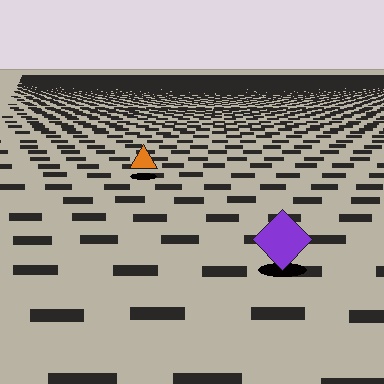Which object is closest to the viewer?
The purple diamond is closest. The texture marks near it are larger and more spread out.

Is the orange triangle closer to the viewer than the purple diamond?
No. The purple diamond is closer — you can tell from the texture gradient: the ground texture is coarser near it.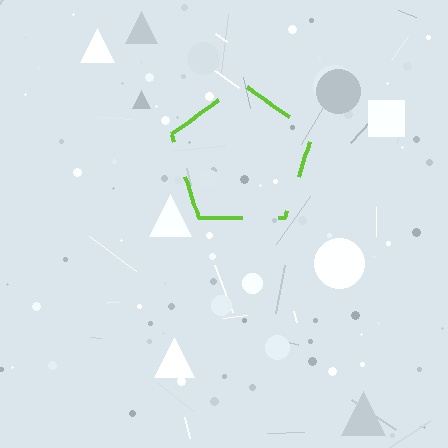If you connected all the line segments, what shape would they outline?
They would outline a pentagon.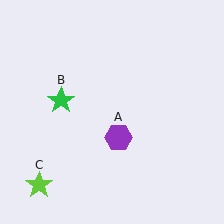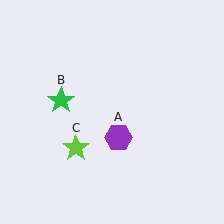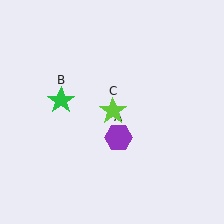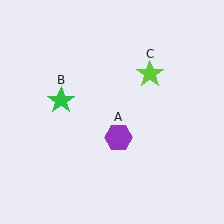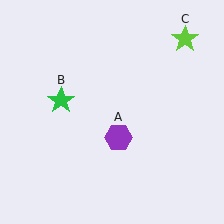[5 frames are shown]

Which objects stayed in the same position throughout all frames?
Purple hexagon (object A) and green star (object B) remained stationary.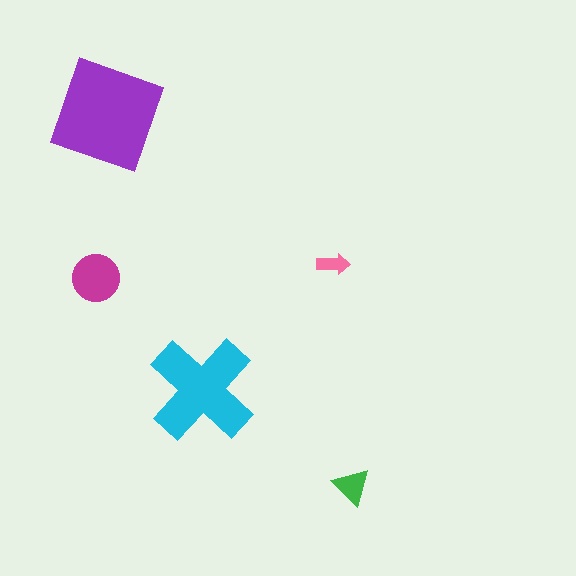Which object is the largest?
The purple square.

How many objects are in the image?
There are 5 objects in the image.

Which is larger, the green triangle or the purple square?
The purple square.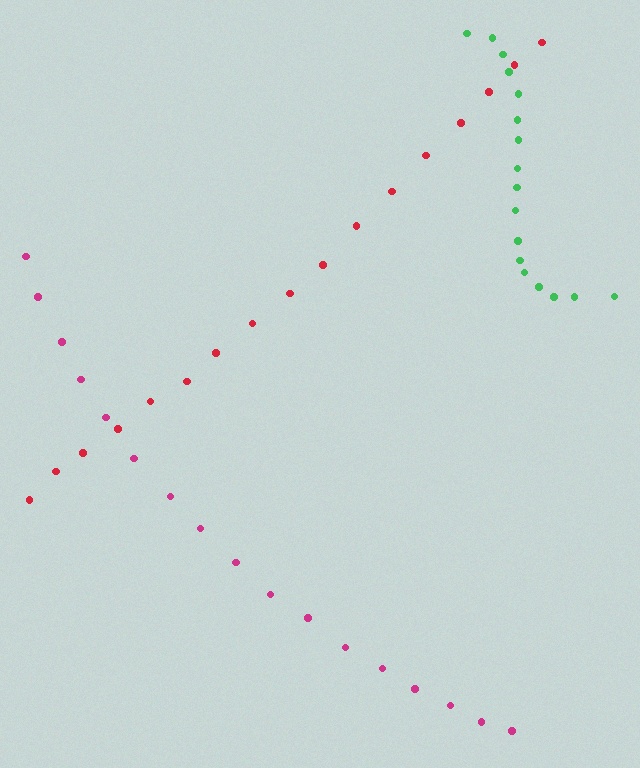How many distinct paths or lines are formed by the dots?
There are 3 distinct paths.